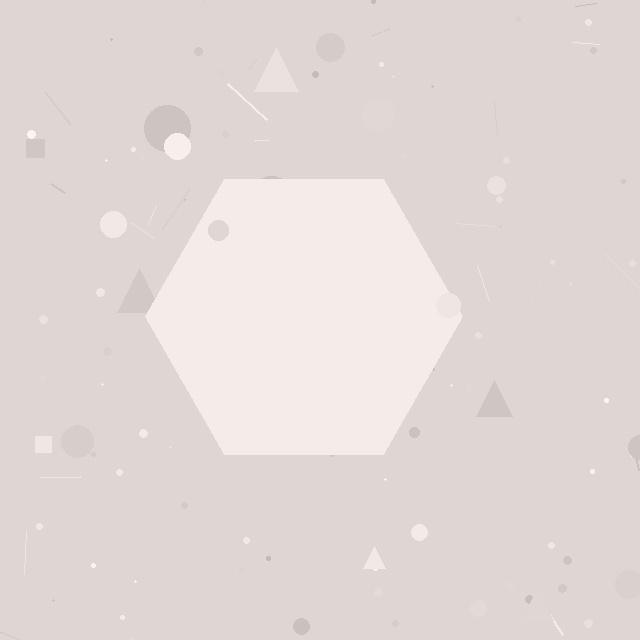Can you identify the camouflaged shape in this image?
The camouflaged shape is a hexagon.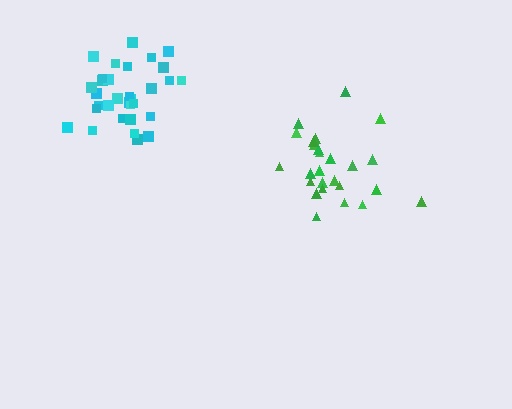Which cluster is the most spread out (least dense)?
Green.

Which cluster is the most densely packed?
Cyan.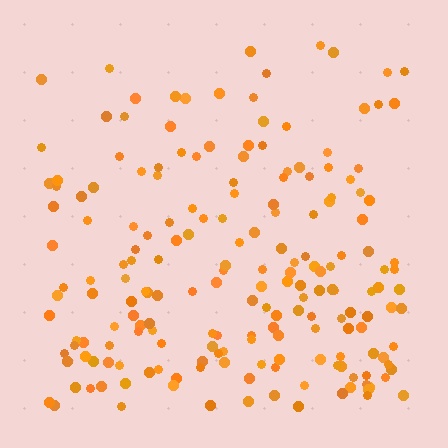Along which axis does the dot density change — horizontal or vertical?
Vertical.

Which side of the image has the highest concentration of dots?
The bottom.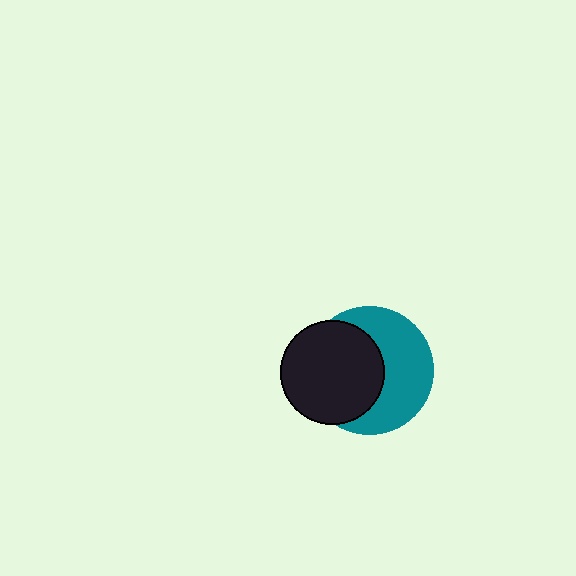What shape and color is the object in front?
The object in front is a black circle.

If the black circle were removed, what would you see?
You would see the complete teal circle.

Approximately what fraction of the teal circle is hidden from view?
Roughly 49% of the teal circle is hidden behind the black circle.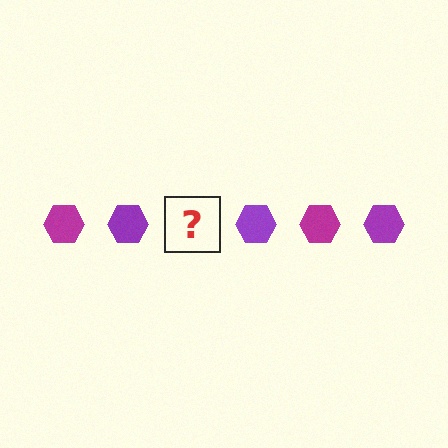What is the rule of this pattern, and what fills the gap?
The rule is that the pattern cycles through magenta, purple hexagons. The gap should be filled with a magenta hexagon.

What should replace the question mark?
The question mark should be replaced with a magenta hexagon.